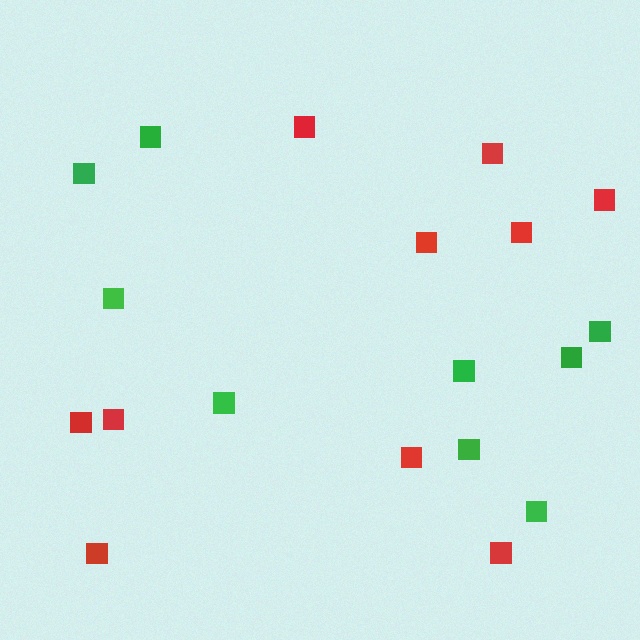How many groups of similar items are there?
There are 2 groups: one group of red squares (10) and one group of green squares (9).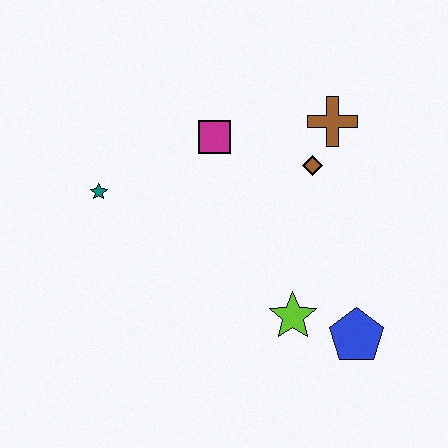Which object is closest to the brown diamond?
The brown cross is closest to the brown diamond.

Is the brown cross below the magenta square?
No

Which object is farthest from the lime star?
The teal star is farthest from the lime star.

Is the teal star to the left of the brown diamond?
Yes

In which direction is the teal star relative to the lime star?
The teal star is to the left of the lime star.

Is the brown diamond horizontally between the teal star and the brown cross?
Yes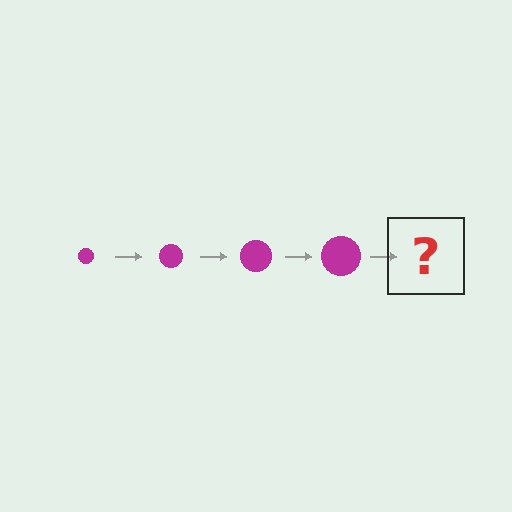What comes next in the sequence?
The next element should be a magenta circle, larger than the previous one.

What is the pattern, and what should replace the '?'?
The pattern is that the circle gets progressively larger each step. The '?' should be a magenta circle, larger than the previous one.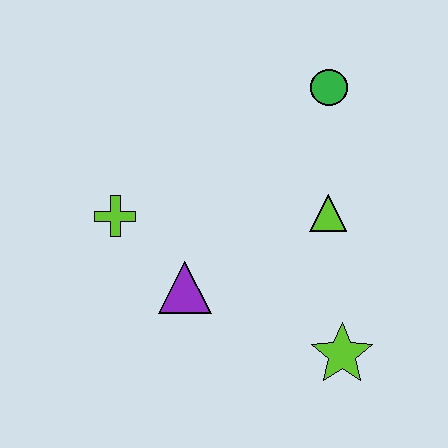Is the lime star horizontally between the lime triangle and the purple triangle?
No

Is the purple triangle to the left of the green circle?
Yes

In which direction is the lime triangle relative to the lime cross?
The lime triangle is to the right of the lime cross.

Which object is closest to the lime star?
The lime triangle is closest to the lime star.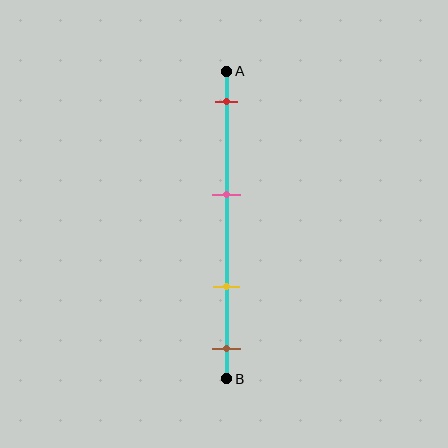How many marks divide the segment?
There are 4 marks dividing the segment.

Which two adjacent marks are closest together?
The yellow and brown marks are the closest adjacent pair.